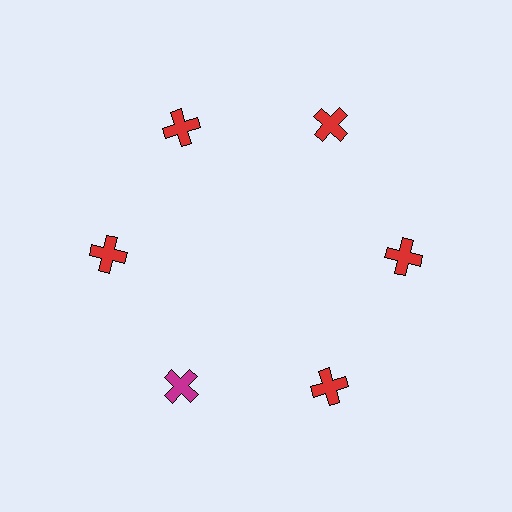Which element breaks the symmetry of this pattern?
The magenta cross at roughly the 7 o'clock position breaks the symmetry. All other shapes are red crosses.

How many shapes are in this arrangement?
There are 6 shapes arranged in a ring pattern.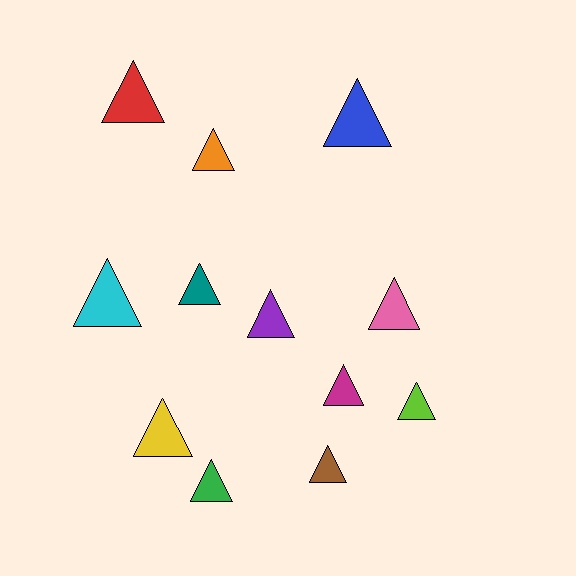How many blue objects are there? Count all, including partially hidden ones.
There is 1 blue object.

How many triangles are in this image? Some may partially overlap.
There are 12 triangles.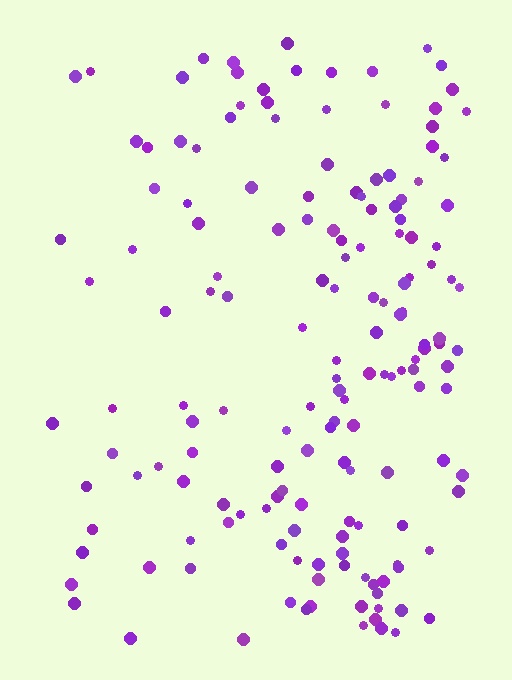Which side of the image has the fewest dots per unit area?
The left.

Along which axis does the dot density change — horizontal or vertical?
Horizontal.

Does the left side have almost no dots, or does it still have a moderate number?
Still a moderate number, just noticeably fewer than the right.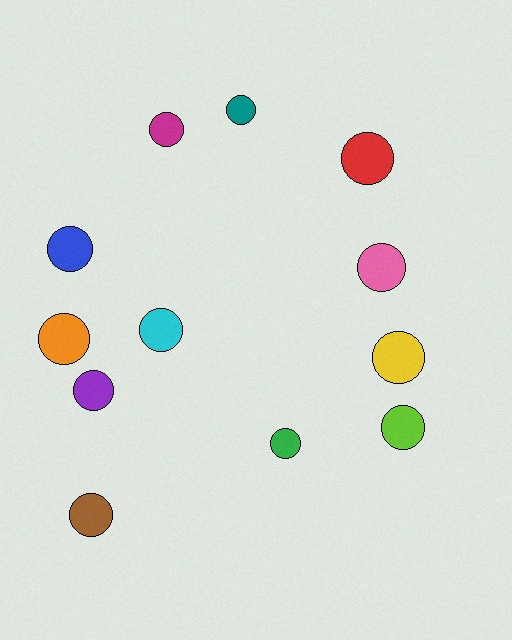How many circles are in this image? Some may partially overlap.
There are 12 circles.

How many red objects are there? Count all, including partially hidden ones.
There is 1 red object.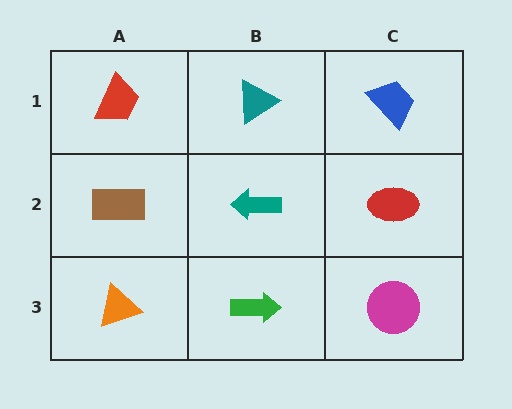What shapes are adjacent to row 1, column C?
A red ellipse (row 2, column C), a teal triangle (row 1, column B).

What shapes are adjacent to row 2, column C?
A blue trapezoid (row 1, column C), a magenta circle (row 3, column C), a teal arrow (row 2, column B).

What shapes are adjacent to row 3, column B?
A teal arrow (row 2, column B), an orange triangle (row 3, column A), a magenta circle (row 3, column C).